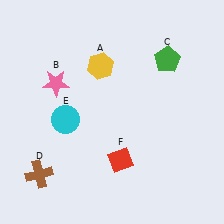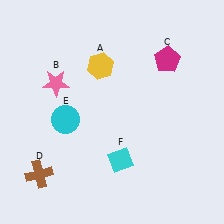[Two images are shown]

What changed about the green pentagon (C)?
In Image 1, C is green. In Image 2, it changed to magenta.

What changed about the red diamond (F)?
In Image 1, F is red. In Image 2, it changed to cyan.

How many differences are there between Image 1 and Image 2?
There are 2 differences between the two images.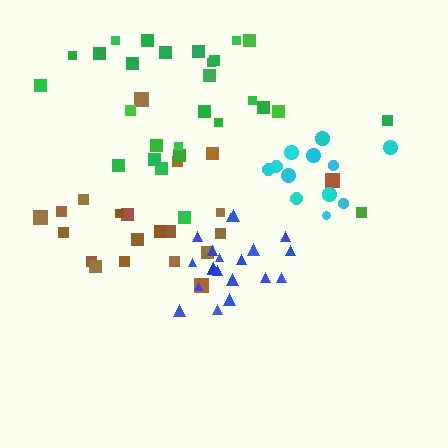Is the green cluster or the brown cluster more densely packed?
Green.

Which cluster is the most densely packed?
Cyan.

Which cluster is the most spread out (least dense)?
Brown.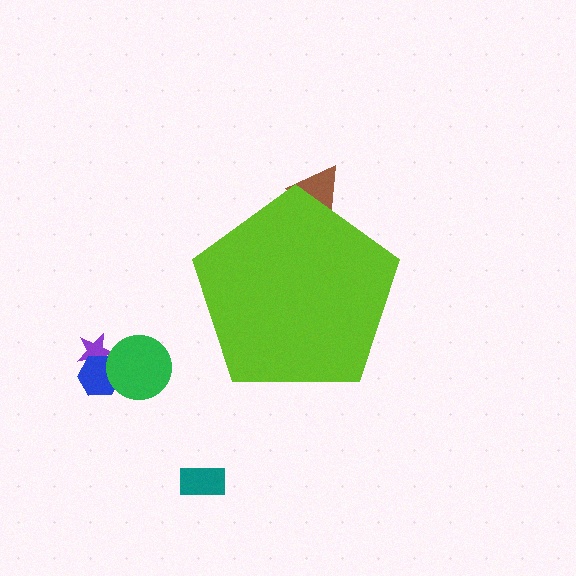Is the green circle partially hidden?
No, the green circle is fully visible.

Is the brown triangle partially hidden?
Yes, the brown triangle is partially hidden behind the lime pentagon.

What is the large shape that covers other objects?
A lime pentagon.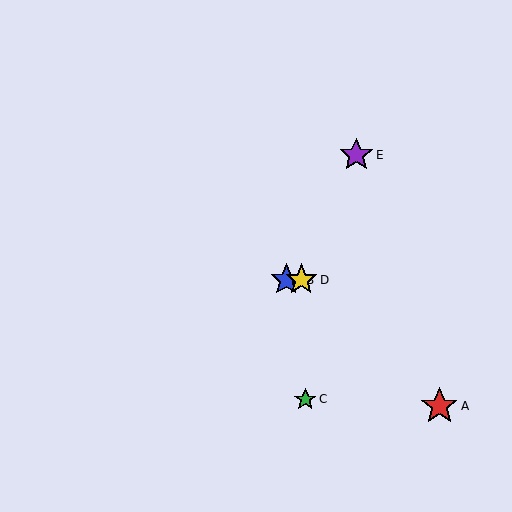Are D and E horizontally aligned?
No, D is at y≈280 and E is at y≈155.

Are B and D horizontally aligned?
Yes, both are at y≈280.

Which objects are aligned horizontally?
Objects B, D are aligned horizontally.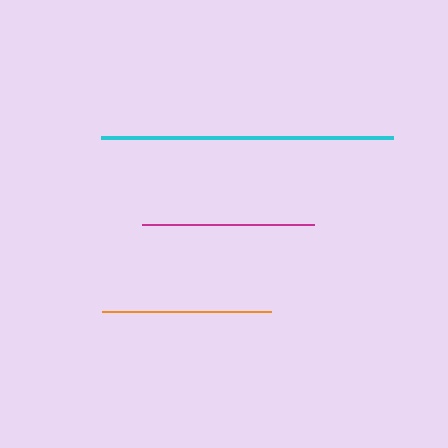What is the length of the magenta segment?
The magenta segment is approximately 172 pixels long.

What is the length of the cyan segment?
The cyan segment is approximately 292 pixels long.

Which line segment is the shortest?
The orange line is the shortest at approximately 168 pixels.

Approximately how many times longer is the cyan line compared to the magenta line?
The cyan line is approximately 1.7 times the length of the magenta line.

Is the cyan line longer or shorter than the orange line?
The cyan line is longer than the orange line.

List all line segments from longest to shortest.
From longest to shortest: cyan, magenta, orange.